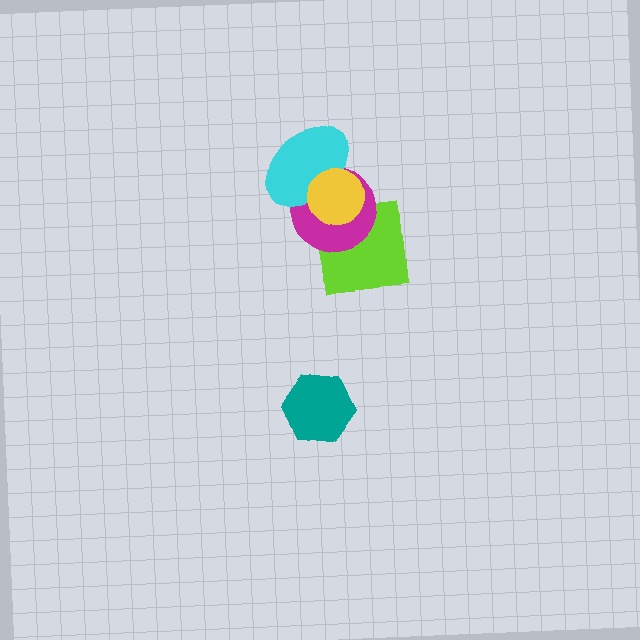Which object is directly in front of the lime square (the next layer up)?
The magenta circle is directly in front of the lime square.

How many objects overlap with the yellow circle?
3 objects overlap with the yellow circle.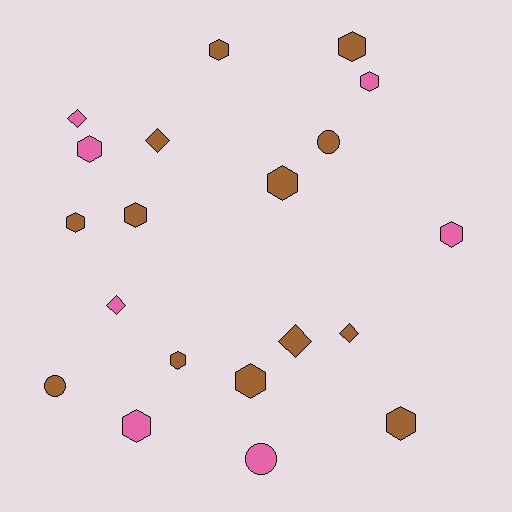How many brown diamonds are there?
There are 3 brown diamonds.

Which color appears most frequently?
Brown, with 13 objects.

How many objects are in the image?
There are 20 objects.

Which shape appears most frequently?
Hexagon, with 12 objects.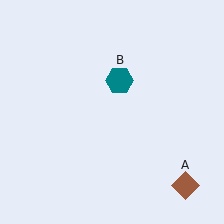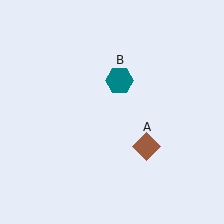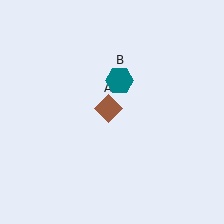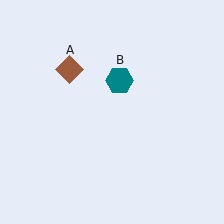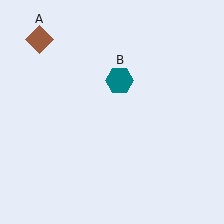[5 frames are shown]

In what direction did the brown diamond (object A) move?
The brown diamond (object A) moved up and to the left.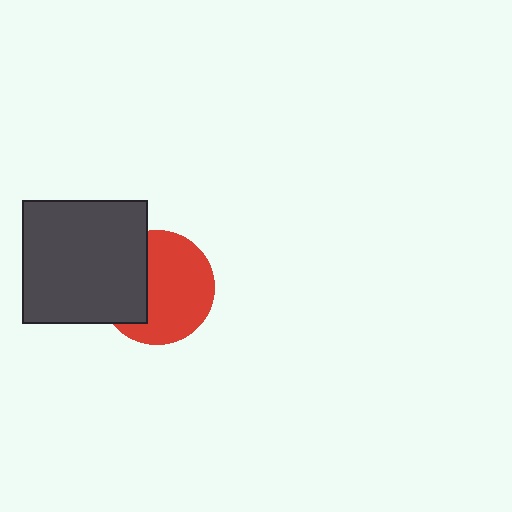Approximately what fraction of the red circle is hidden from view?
Roughly 35% of the red circle is hidden behind the dark gray rectangle.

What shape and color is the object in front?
The object in front is a dark gray rectangle.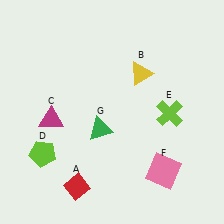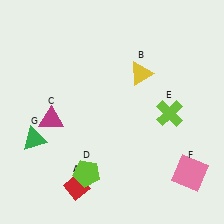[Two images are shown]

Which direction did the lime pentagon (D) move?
The lime pentagon (D) moved right.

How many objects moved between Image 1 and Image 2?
3 objects moved between the two images.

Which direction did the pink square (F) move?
The pink square (F) moved right.